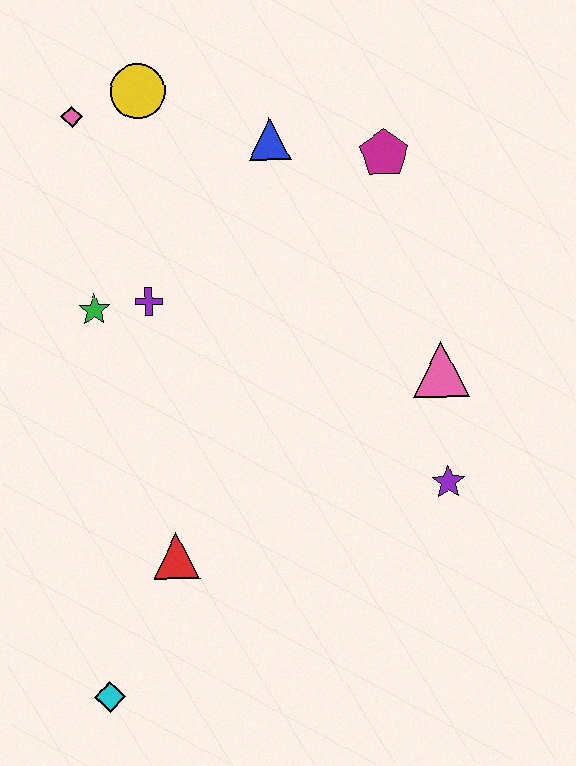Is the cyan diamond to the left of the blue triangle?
Yes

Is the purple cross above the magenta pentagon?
No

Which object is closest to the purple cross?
The green star is closest to the purple cross.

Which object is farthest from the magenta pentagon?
The cyan diamond is farthest from the magenta pentagon.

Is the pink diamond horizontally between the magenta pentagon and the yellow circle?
No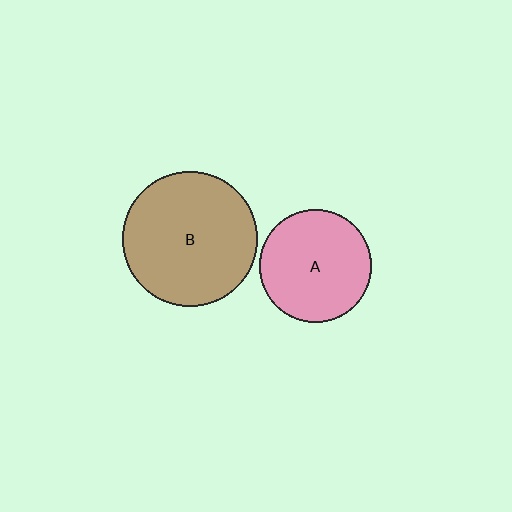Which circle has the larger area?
Circle B (brown).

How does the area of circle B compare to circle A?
Approximately 1.4 times.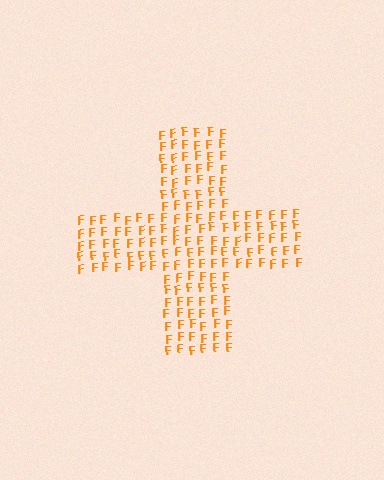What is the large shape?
The large shape is a cross.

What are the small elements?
The small elements are letter F's.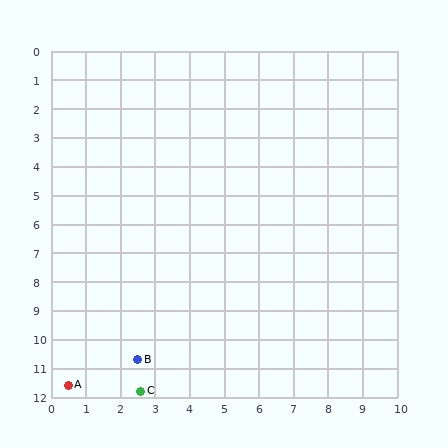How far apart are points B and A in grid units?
Points B and A are about 2.2 grid units apart.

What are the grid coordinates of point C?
Point C is at approximately (2.6, 11.8).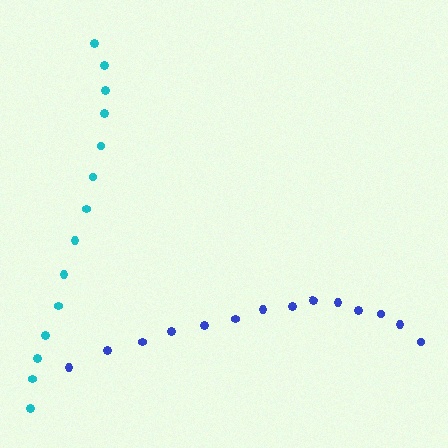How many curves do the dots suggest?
There are 2 distinct paths.